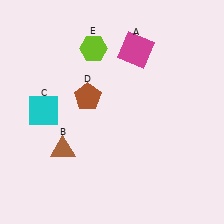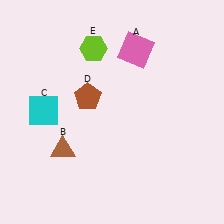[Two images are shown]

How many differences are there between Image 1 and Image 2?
There is 1 difference between the two images.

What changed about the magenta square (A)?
In Image 1, A is magenta. In Image 2, it changed to pink.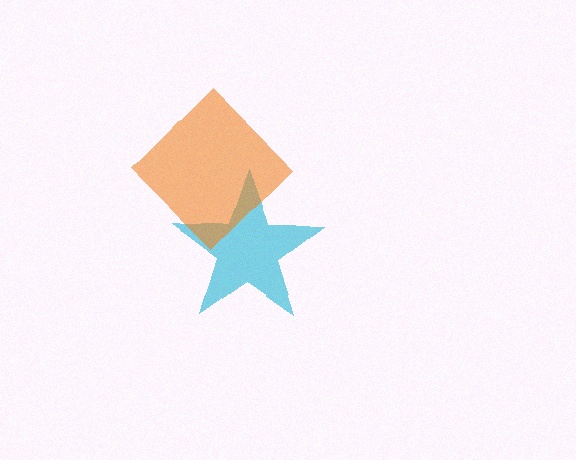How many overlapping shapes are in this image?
There are 2 overlapping shapes in the image.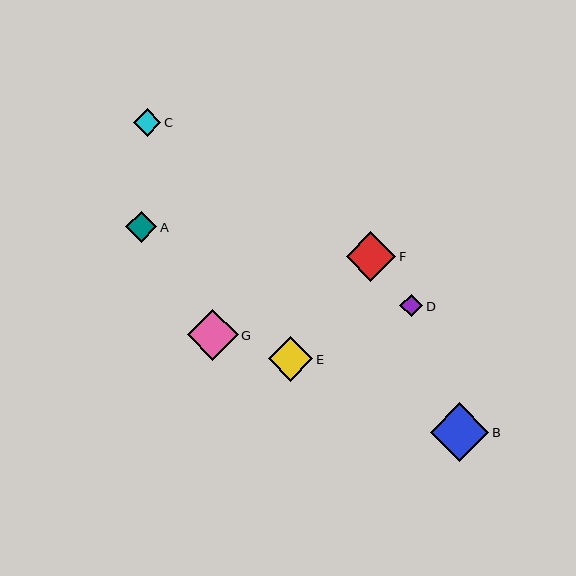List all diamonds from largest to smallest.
From largest to smallest: B, G, F, E, A, C, D.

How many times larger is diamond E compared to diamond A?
Diamond E is approximately 1.4 times the size of diamond A.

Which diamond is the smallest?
Diamond D is the smallest with a size of approximately 23 pixels.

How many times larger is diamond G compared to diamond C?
Diamond G is approximately 1.9 times the size of diamond C.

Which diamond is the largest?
Diamond B is the largest with a size of approximately 58 pixels.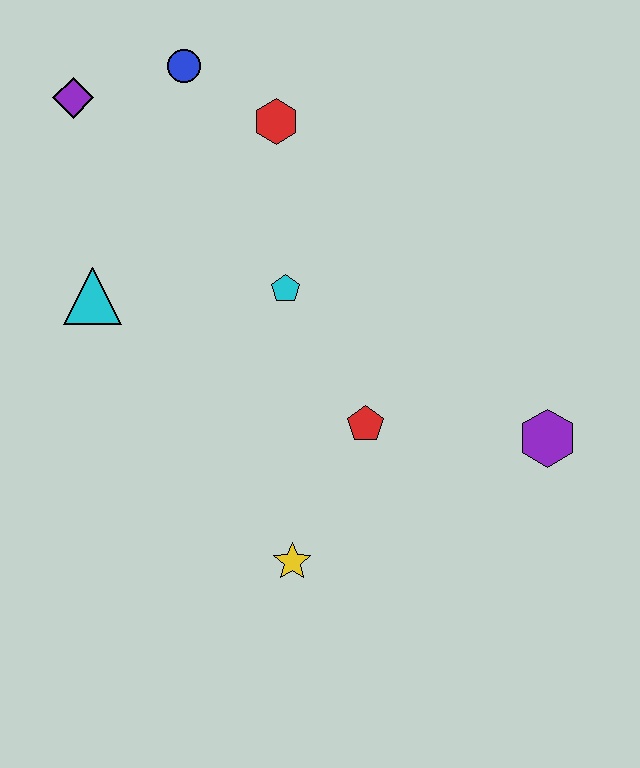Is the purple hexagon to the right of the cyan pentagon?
Yes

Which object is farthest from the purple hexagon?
The purple diamond is farthest from the purple hexagon.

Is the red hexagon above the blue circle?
No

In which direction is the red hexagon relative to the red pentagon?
The red hexagon is above the red pentagon.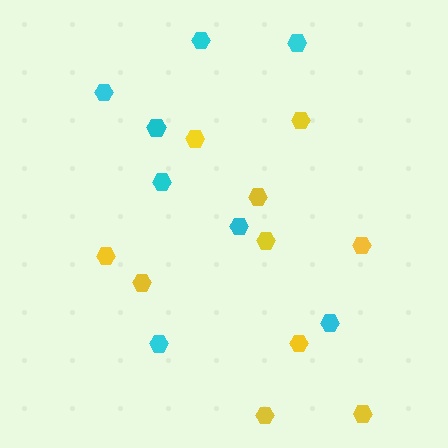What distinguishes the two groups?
There are 2 groups: one group of yellow hexagons (10) and one group of cyan hexagons (8).